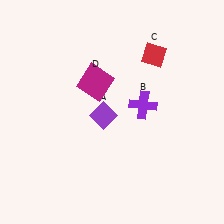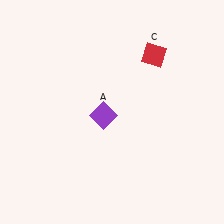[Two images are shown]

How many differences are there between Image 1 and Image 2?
There are 2 differences between the two images.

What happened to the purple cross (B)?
The purple cross (B) was removed in Image 2. It was in the top-right area of Image 1.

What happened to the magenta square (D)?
The magenta square (D) was removed in Image 2. It was in the top-left area of Image 1.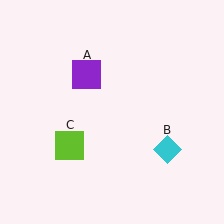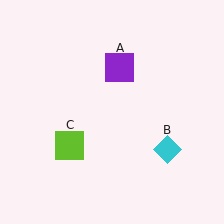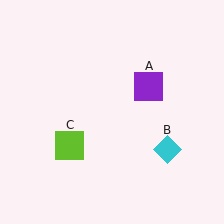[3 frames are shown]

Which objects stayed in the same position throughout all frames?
Cyan diamond (object B) and lime square (object C) remained stationary.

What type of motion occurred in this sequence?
The purple square (object A) rotated clockwise around the center of the scene.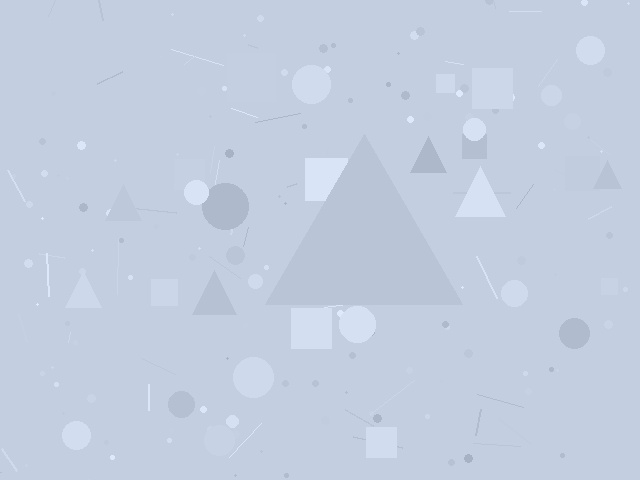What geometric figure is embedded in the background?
A triangle is embedded in the background.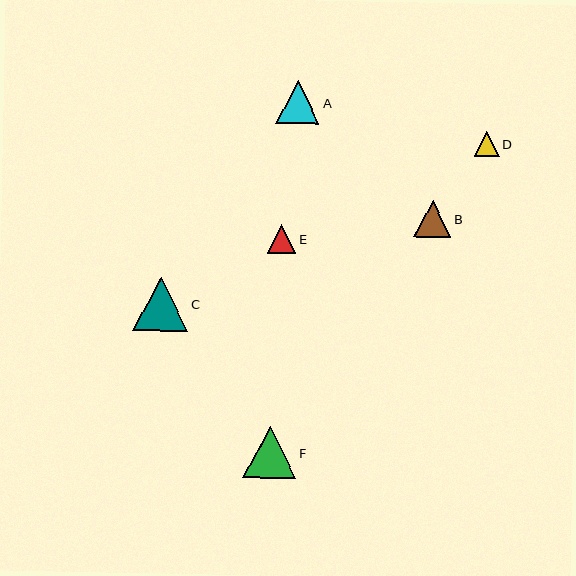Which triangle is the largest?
Triangle C is the largest with a size of approximately 54 pixels.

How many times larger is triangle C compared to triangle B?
Triangle C is approximately 1.5 times the size of triangle B.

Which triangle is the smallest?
Triangle D is the smallest with a size of approximately 24 pixels.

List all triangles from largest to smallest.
From largest to smallest: C, F, A, B, E, D.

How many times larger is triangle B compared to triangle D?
Triangle B is approximately 1.5 times the size of triangle D.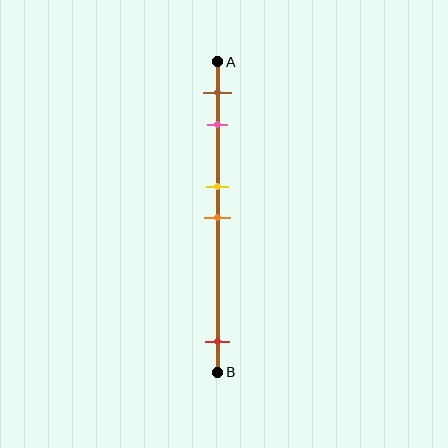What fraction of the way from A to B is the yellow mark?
The yellow mark is approximately 40% (0.4) of the way from A to B.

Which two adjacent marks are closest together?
The yellow and orange marks are the closest adjacent pair.